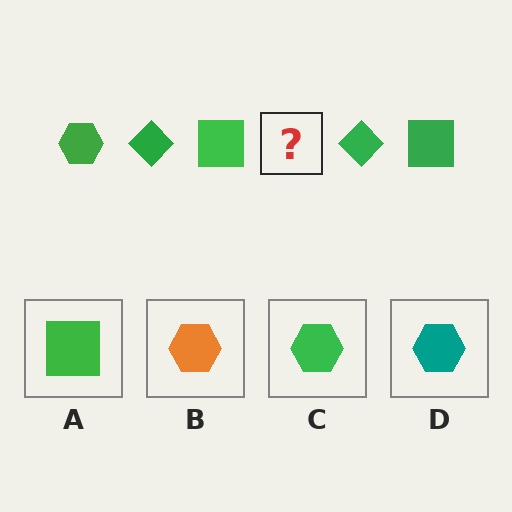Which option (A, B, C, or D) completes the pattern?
C.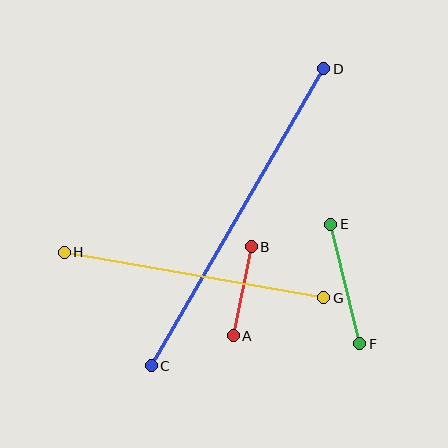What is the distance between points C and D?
The distance is approximately 344 pixels.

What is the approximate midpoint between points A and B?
The midpoint is at approximately (242, 291) pixels.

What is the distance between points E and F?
The distance is approximately 123 pixels.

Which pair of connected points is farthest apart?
Points C and D are farthest apart.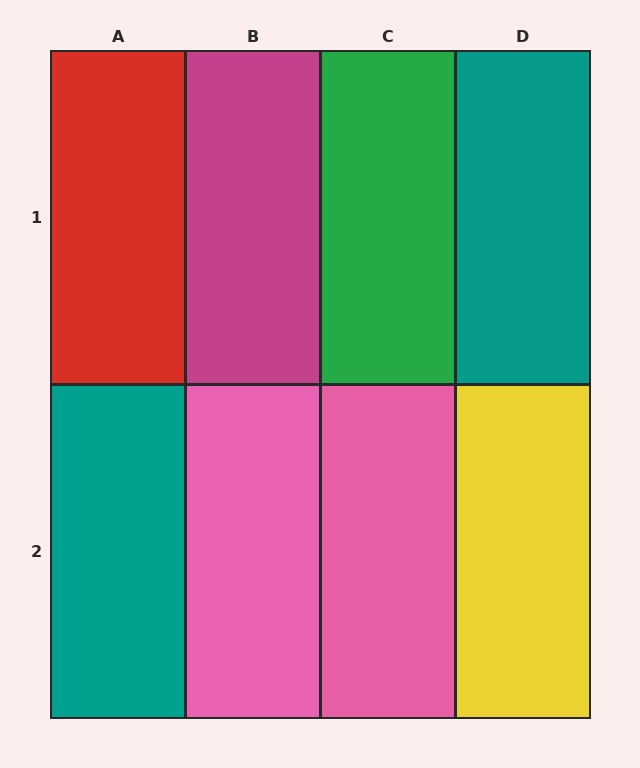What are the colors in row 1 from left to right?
Red, magenta, green, teal.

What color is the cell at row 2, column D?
Yellow.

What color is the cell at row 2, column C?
Pink.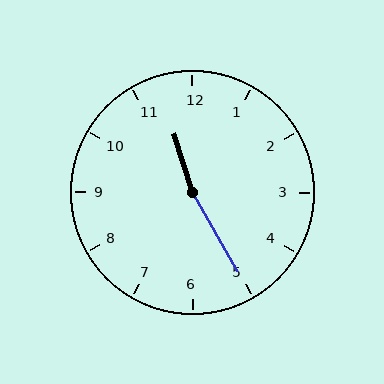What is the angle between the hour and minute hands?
Approximately 168 degrees.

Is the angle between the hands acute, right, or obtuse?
It is obtuse.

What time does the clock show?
11:25.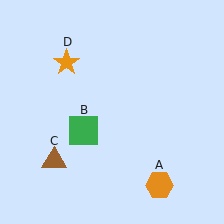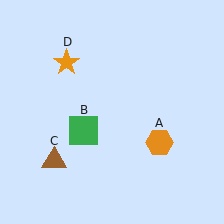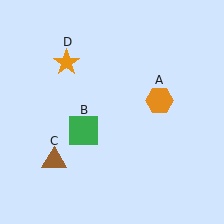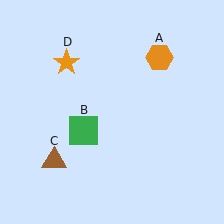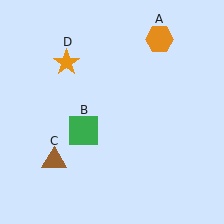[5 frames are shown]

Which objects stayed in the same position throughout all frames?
Green square (object B) and brown triangle (object C) and orange star (object D) remained stationary.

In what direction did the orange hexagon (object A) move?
The orange hexagon (object A) moved up.